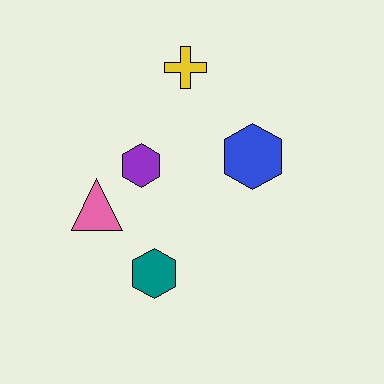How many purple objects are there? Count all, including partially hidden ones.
There is 1 purple object.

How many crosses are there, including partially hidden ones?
There is 1 cross.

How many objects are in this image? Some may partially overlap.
There are 5 objects.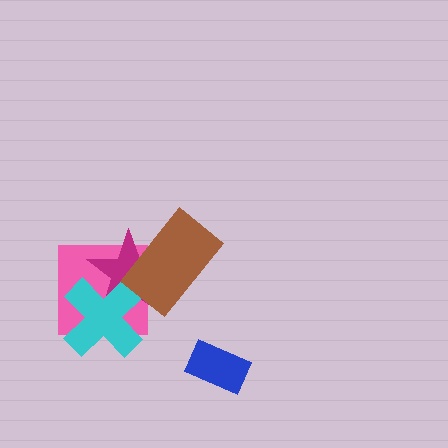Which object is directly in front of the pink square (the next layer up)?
The magenta star is directly in front of the pink square.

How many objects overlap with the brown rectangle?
2 objects overlap with the brown rectangle.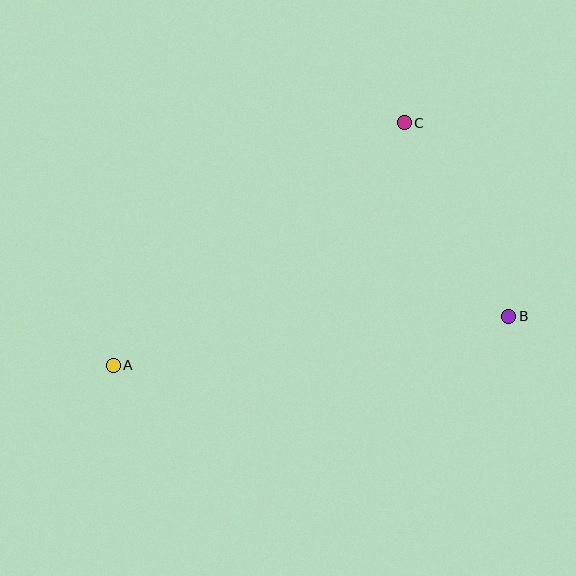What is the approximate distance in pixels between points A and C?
The distance between A and C is approximately 379 pixels.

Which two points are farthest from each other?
Points A and B are farthest from each other.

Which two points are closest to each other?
Points B and C are closest to each other.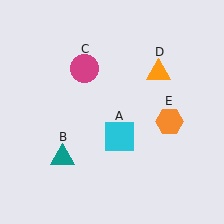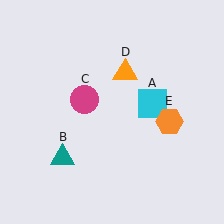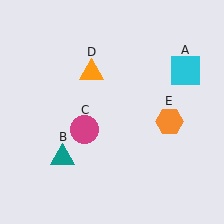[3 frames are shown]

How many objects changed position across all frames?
3 objects changed position: cyan square (object A), magenta circle (object C), orange triangle (object D).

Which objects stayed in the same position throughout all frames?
Teal triangle (object B) and orange hexagon (object E) remained stationary.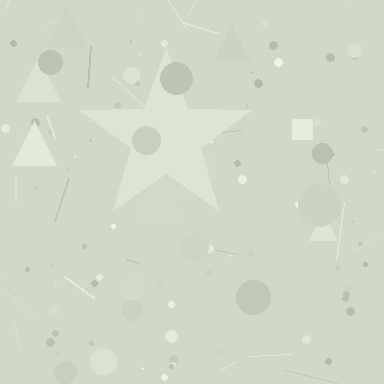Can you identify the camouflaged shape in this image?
The camouflaged shape is a star.